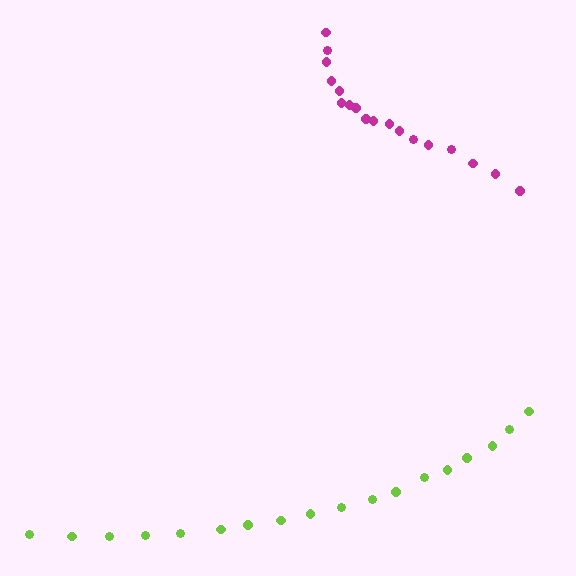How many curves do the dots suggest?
There are 2 distinct paths.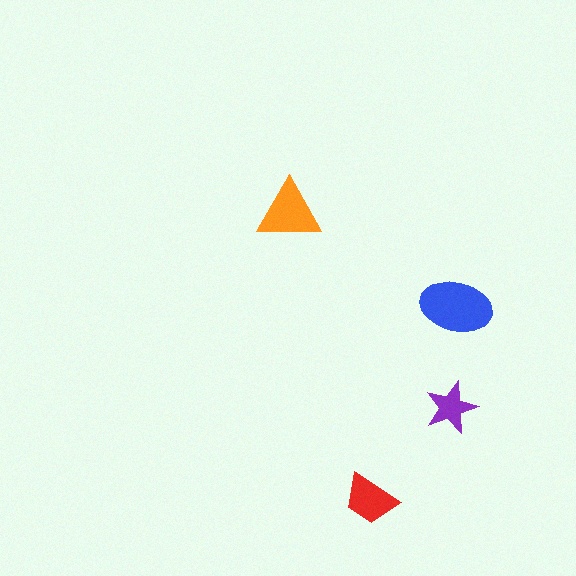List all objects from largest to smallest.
The blue ellipse, the orange triangle, the red trapezoid, the purple star.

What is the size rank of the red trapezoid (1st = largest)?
3rd.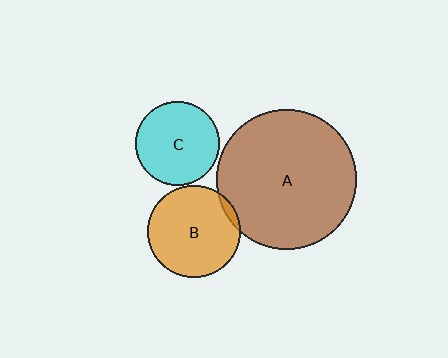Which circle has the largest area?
Circle A (brown).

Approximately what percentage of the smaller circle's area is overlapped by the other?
Approximately 5%.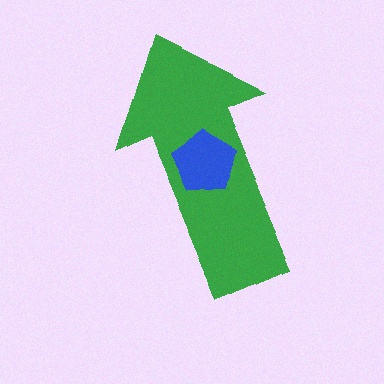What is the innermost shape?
The blue pentagon.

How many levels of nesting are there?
2.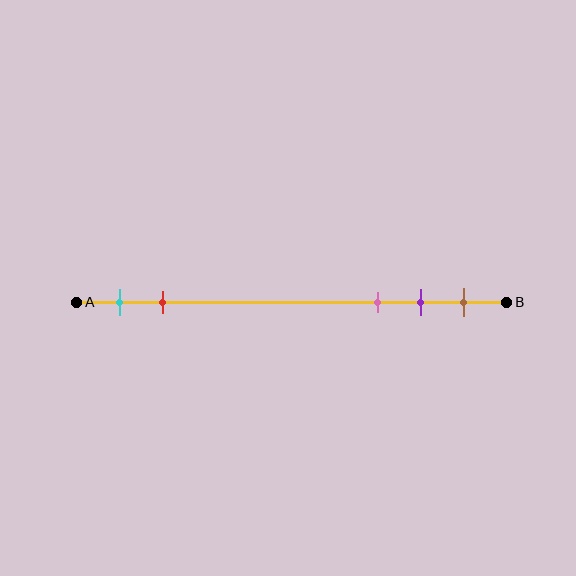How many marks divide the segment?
There are 5 marks dividing the segment.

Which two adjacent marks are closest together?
The purple and brown marks are the closest adjacent pair.